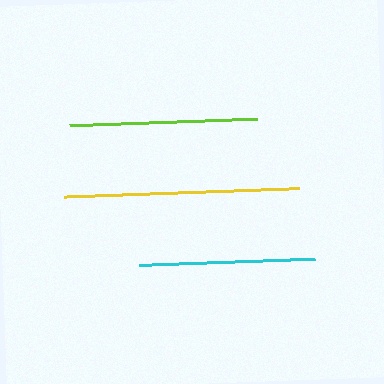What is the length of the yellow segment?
The yellow segment is approximately 235 pixels long.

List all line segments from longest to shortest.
From longest to shortest: yellow, lime, cyan.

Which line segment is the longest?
The yellow line is the longest at approximately 235 pixels.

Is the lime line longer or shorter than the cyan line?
The lime line is longer than the cyan line.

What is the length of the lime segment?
The lime segment is approximately 189 pixels long.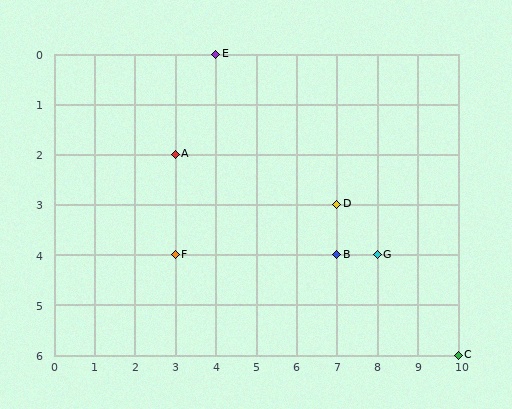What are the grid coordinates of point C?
Point C is at grid coordinates (10, 6).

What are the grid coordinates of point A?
Point A is at grid coordinates (3, 2).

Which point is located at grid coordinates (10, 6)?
Point C is at (10, 6).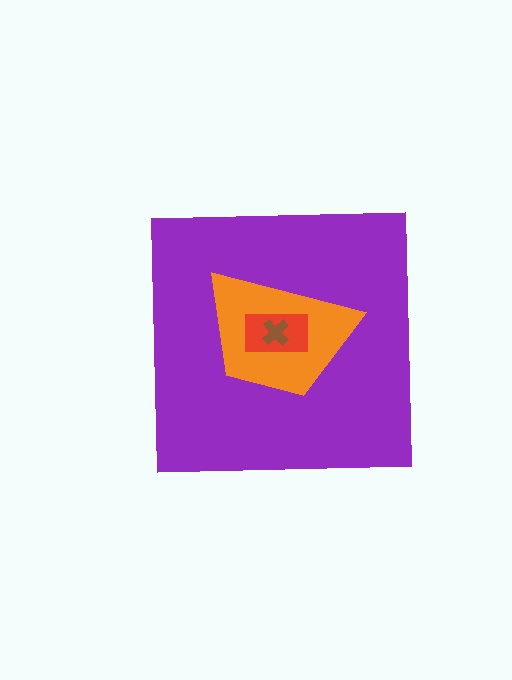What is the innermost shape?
The brown cross.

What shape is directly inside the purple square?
The orange trapezoid.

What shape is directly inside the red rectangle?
The brown cross.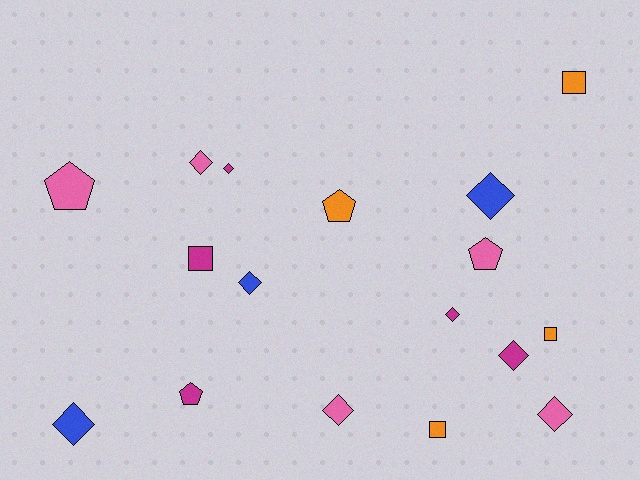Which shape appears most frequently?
Diamond, with 9 objects.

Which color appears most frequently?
Magenta, with 5 objects.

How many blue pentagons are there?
There are no blue pentagons.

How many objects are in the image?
There are 17 objects.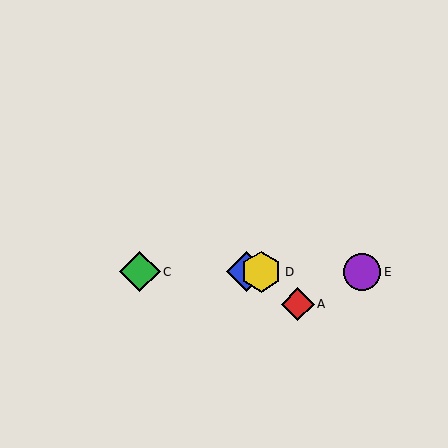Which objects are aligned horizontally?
Objects B, C, D, E are aligned horizontally.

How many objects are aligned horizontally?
4 objects (B, C, D, E) are aligned horizontally.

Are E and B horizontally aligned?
Yes, both are at y≈272.